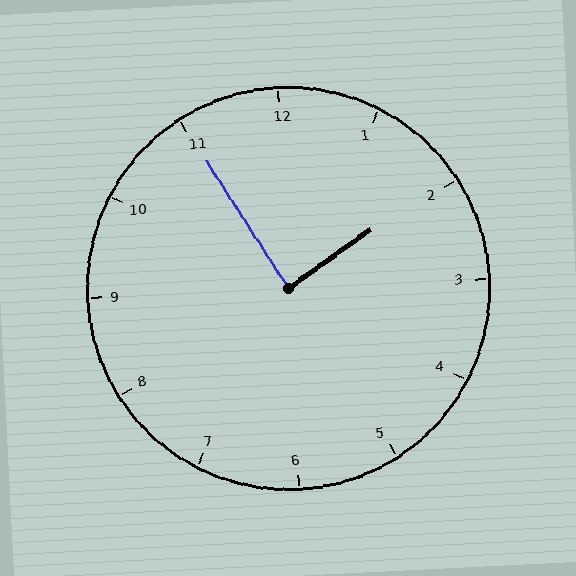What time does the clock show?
1:55.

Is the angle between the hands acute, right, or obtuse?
It is right.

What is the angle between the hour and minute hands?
Approximately 88 degrees.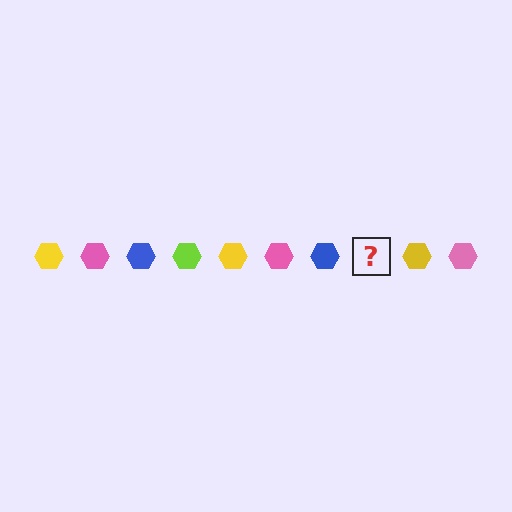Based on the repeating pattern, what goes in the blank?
The blank should be a lime hexagon.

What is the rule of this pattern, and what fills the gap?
The rule is that the pattern cycles through yellow, pink, blue, lime hexagons. The gap should be filled with a lime hexagon.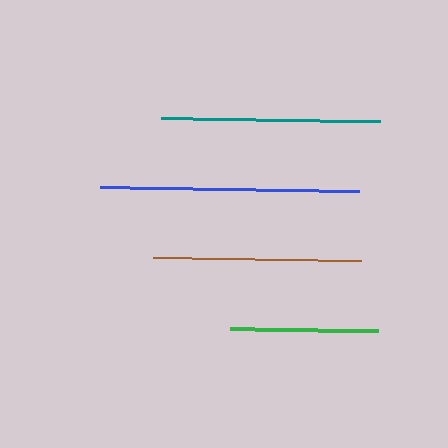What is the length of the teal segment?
The teal segment is approximately 219 pixels long.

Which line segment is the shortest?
The green line is the shortest at approximately 148 pixels.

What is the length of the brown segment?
The brown segment is approximately 207 pixels long.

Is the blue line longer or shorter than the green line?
The blue line is longer than the green line.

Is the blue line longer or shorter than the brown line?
The blue line is longer than the brown line.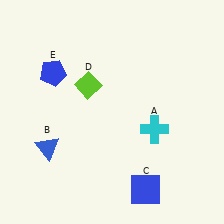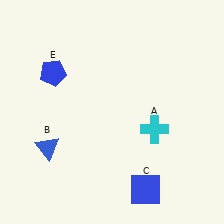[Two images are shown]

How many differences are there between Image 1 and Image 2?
There is 1 difference between the two images.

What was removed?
The lime diamond (D) was removed in Image 2.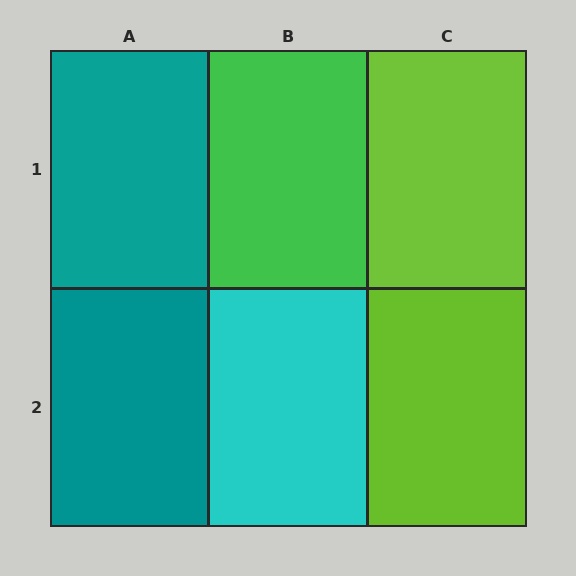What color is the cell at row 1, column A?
Teal.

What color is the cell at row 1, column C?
Lime.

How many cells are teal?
2 cells are teal.